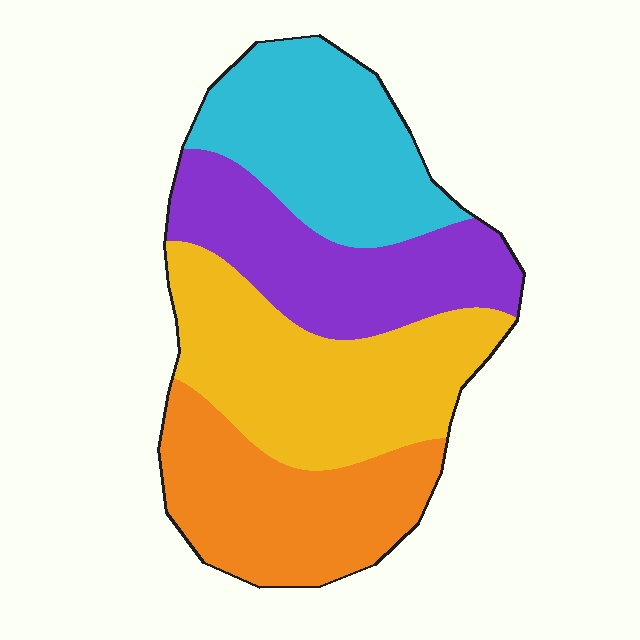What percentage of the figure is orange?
Orange takes up about one quarter (1/4) of the figure.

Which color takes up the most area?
Yellow, at roughly 30%.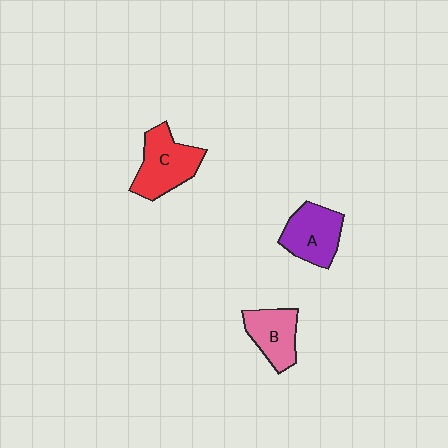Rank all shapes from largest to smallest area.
From largest to smallest: C (red), A (purple), B (pink).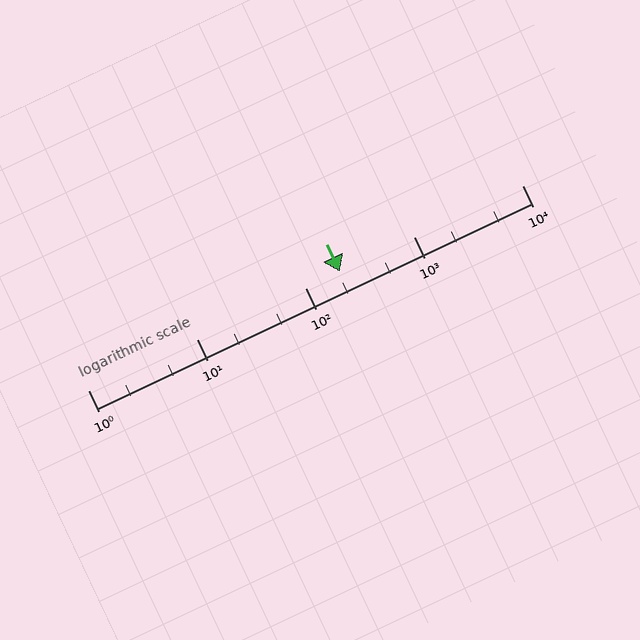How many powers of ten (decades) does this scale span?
The scale spans 4 decades, from 1 to 10000.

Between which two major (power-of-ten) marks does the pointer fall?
The pointer is between 100 and 1000.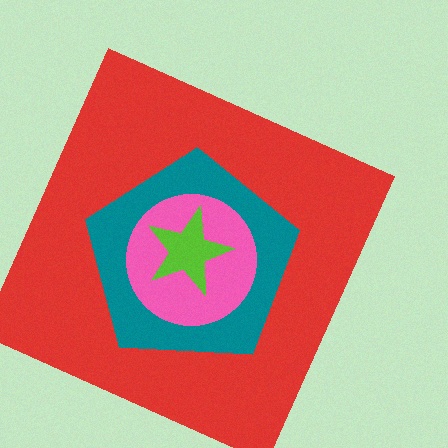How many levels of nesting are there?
4.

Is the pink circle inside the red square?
Yes.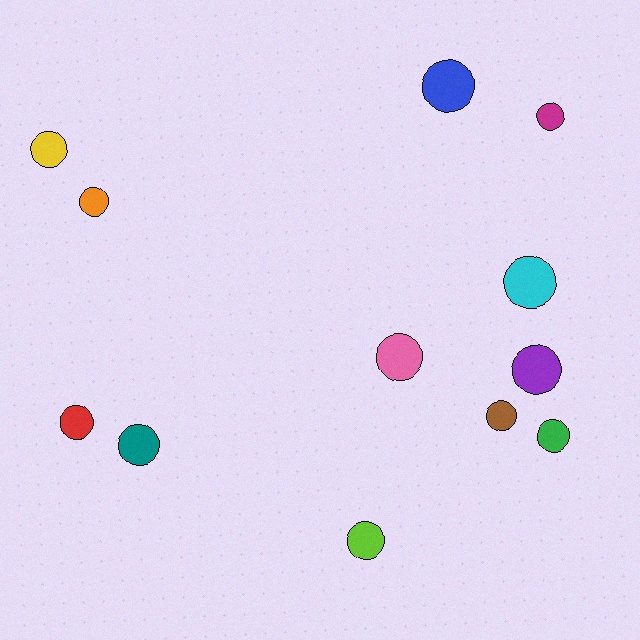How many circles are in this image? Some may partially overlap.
There are 12 circles.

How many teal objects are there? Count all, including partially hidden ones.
There is 1 teal object.